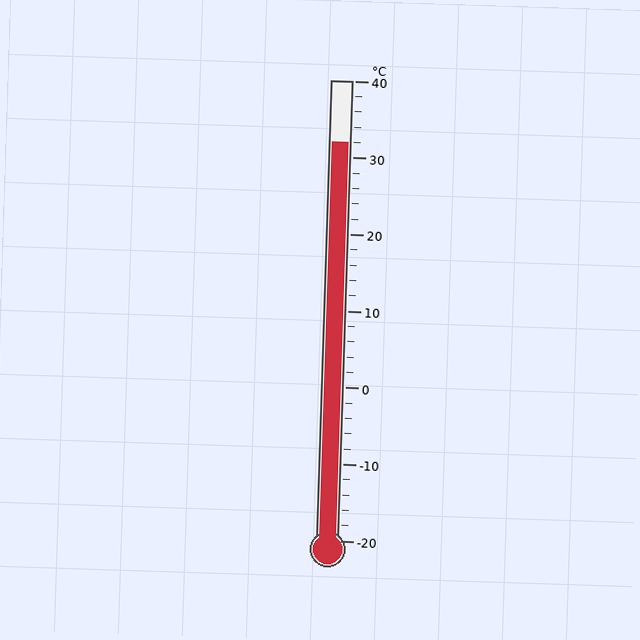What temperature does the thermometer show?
The thermometer shows approximately 32°C.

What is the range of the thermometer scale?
The thermometer scale ranges from -20°C to 40°C.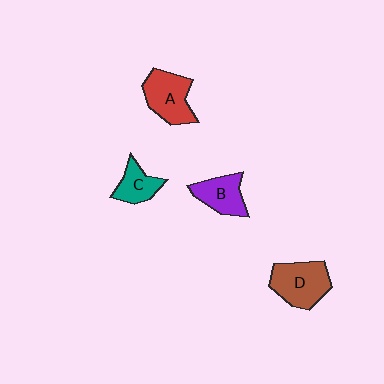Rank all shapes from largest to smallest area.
From largest to smallest: D (brown), A (red), B (purple), C (teal).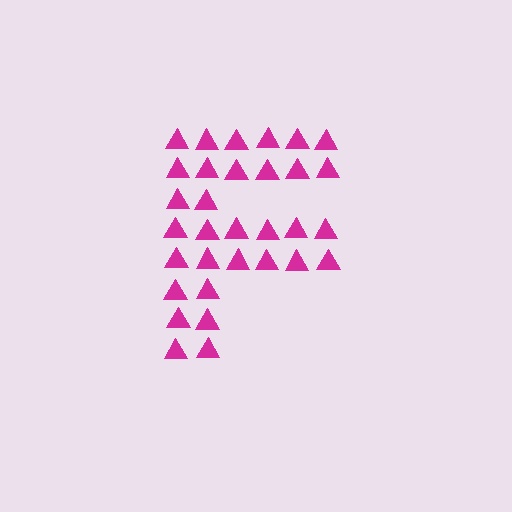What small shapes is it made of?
It is made of small triangles.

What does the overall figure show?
The overall figure shows the letter F.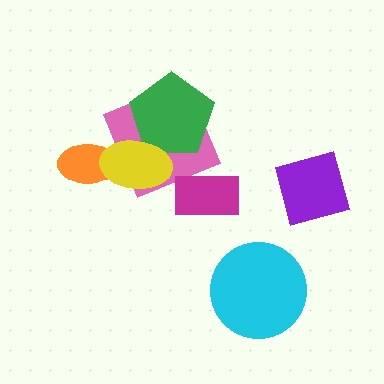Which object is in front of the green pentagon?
The yellow ellipse is in front of the green pentagon.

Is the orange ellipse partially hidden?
Yes, it is partially covered by another shape.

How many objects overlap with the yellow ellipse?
3 objects overlap with the yellow ellipse.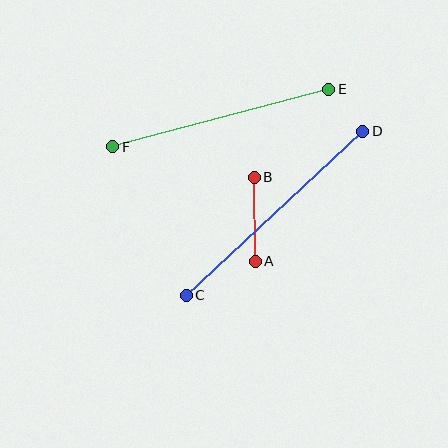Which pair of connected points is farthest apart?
Points C and D are farthest apart.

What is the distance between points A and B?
The distance is approximately 84 pixels.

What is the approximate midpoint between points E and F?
The midpoint is at approximately (221, 118) pixels.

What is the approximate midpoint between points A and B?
The midpoint is at approximately (255, 219) pixels.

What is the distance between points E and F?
The distance is approximately 224 pixels.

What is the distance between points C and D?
The distance is approximately 241 pixels.